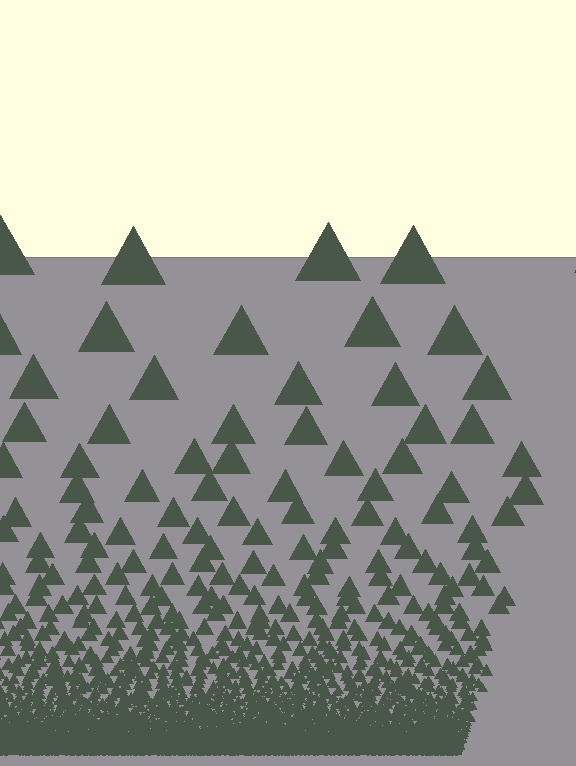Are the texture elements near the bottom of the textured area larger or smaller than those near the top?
Smaller. The gradient is inverted — elements near the bottom are smaller and denser.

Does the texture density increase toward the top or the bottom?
Density increases toward the bottom.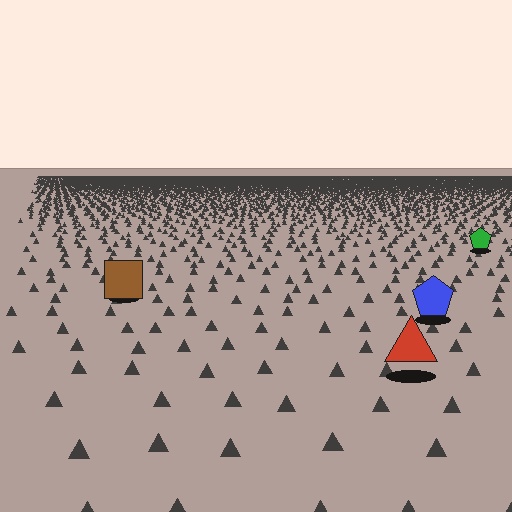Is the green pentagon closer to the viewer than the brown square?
No. The brown square is closer — you can tell from the texture gradient: the ground texture is coarser near it.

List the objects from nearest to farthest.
From nearest to farthest: the red triangle, the blue pentagon, the brown square, the green pentagon.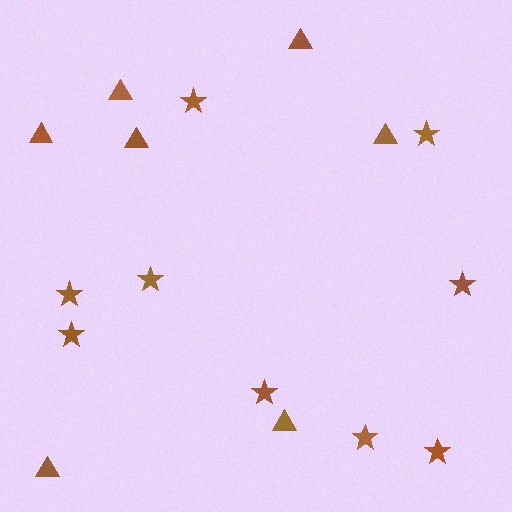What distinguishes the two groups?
There are 2 groups: one group of stars (9) and one group of triangles (7).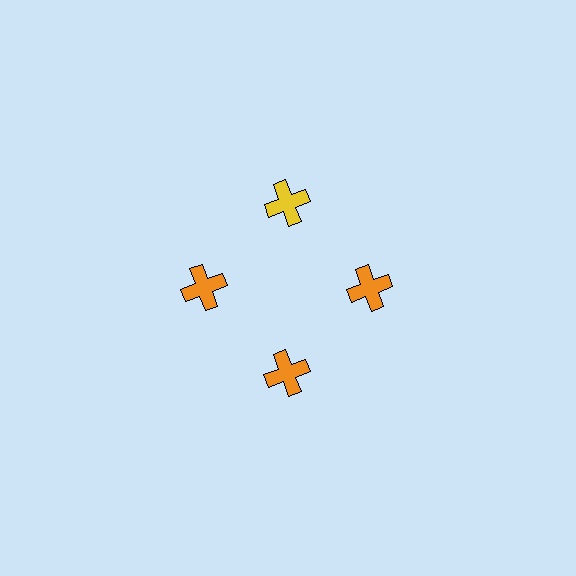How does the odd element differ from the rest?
It has a different color: yellow instead of orange.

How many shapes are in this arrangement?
There are 4 shapes arranged in a ring pattern.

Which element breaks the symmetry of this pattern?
The yellow cross at roughly the 12 o'clock position breaks the symmetry. All other shapes are orange crosses.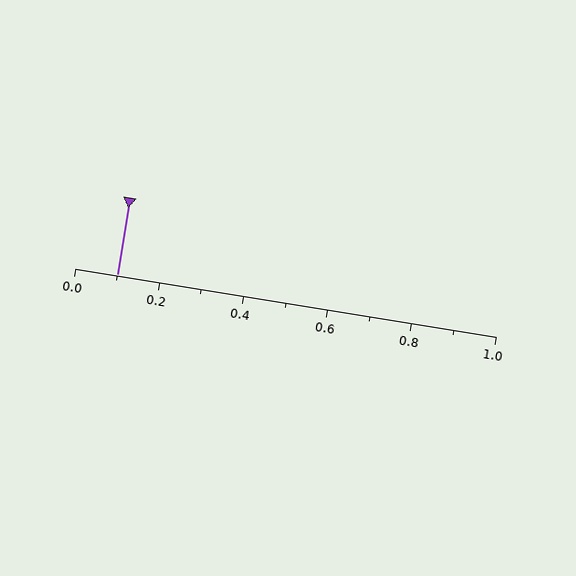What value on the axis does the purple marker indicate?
The marker indicates approximately 0.1.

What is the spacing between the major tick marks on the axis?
The major ticks are spaced 0.2 apart.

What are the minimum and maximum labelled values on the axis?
The axis runs from 0.0 to 1.0.